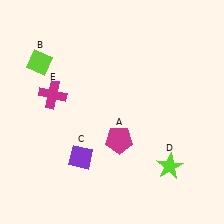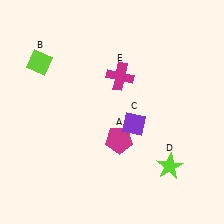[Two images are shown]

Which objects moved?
The objects that moved are: the purple diamond (C), the magenta cross (E).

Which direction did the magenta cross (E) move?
The magenta cross (E) moved right.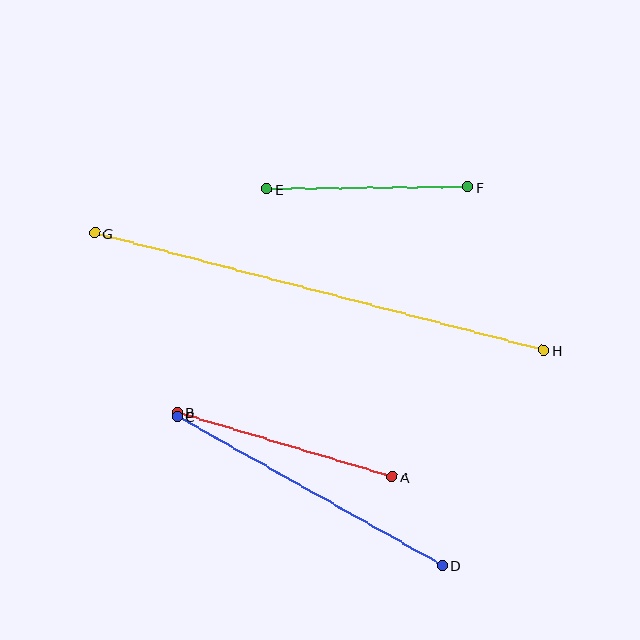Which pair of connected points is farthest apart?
Points G and H are farthest apart.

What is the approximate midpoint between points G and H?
The midpoint is at approximately (319, 292) pixels.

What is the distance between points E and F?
The distance is approximately 201 pixels.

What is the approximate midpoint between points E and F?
The midpoint is at approximately (367, 188) pixels.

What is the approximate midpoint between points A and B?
The midpoint is at approximately (285, 445) pixels.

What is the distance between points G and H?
The distance is approximately 464 pixels.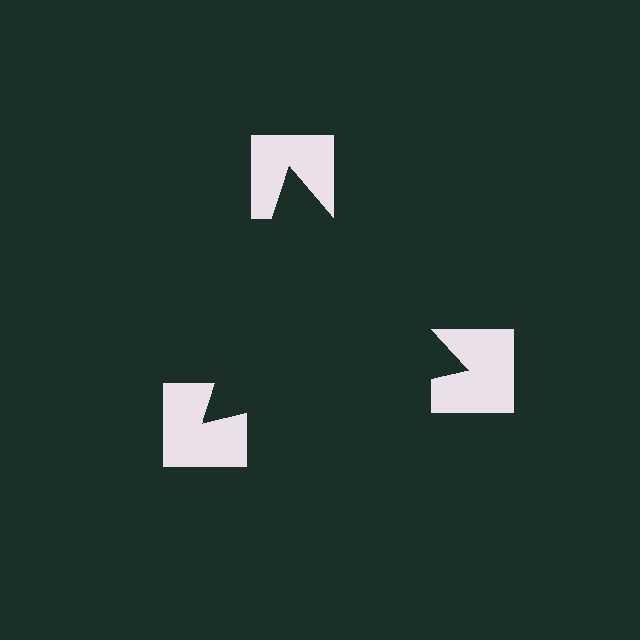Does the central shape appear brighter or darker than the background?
It typically appears slightly darker than the background, even though no actual brightness change is drawn.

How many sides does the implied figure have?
3 sides.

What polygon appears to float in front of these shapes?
An illusory triangle — its edges are inferred from the aligned wedge cuts in the notched squares, not physically drawn.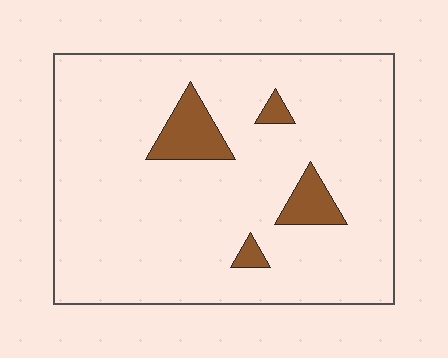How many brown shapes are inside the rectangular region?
4.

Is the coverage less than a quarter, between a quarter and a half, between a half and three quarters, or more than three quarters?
Less than a quarter.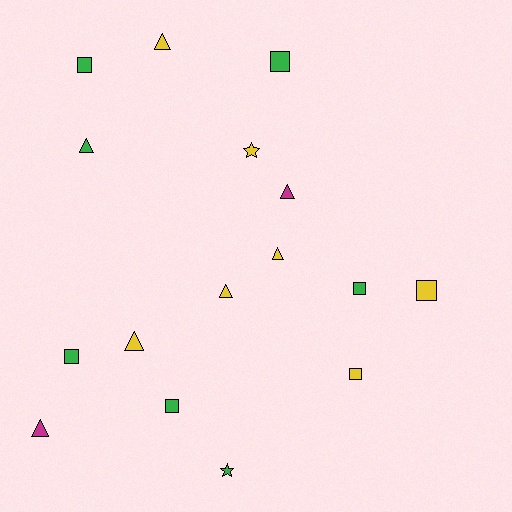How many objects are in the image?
There are 16 objects.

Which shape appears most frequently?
Square, with 7 objects.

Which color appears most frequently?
Yellow, with 7 objects.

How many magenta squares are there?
There are no magenta squares.